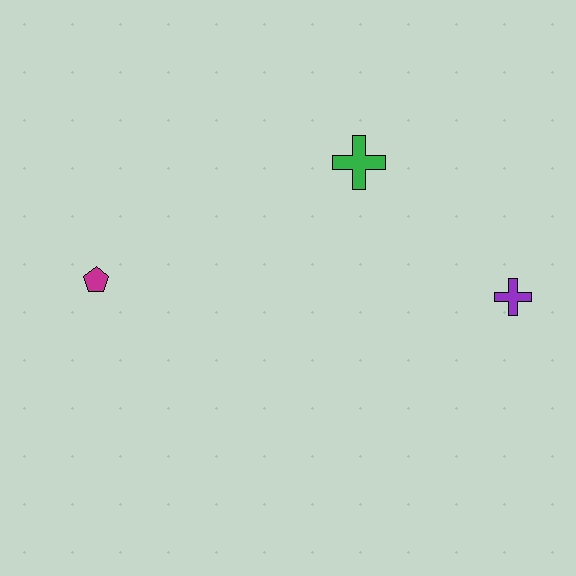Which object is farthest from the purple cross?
The magenta pentagon is farthest from the purple cross.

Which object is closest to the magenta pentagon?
The green cross is closest to the magenta pentagon.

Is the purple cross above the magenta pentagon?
No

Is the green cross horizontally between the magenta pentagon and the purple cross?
Yes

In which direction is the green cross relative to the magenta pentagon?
The green cross is to the right of the magenta pentagon.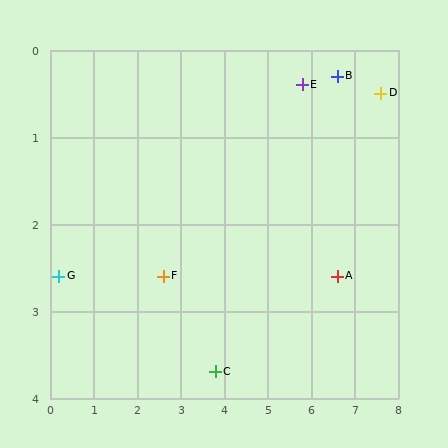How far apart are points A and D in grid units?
Points A and D are about 2.3 grid units apart.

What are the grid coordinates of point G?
Point G is at approximately (0.2, 2.6).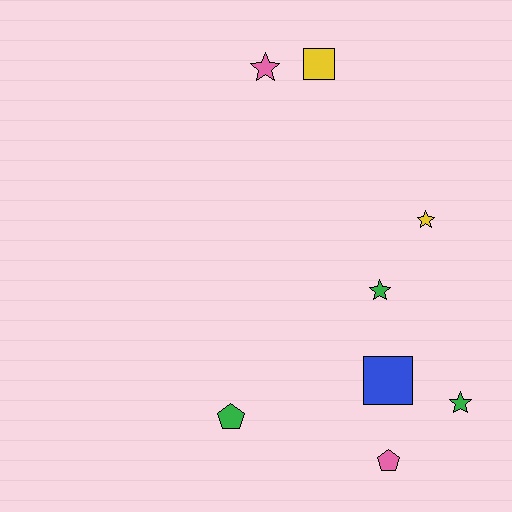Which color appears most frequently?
Green, with 3 objects.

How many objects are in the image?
There are 8 objects.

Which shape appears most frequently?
Star, with 4 objects.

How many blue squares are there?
There is 1 blue square.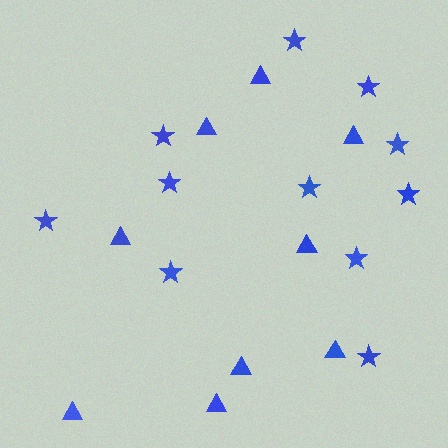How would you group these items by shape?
There are 2 groups: one group of triangles (9) and one group of stars (11).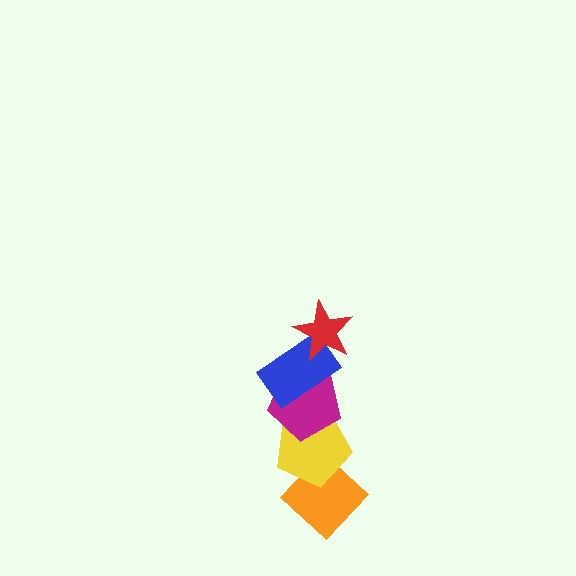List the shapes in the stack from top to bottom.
From top to bottom: the red star, the blue rectangle, the magenta pentagon, the yellow pentagon, the orange diamond.